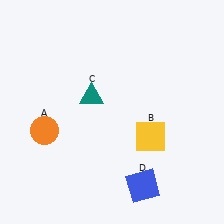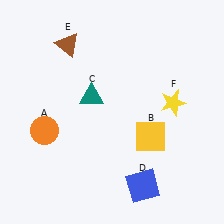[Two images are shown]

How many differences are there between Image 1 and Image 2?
There are 2 differences between the two images.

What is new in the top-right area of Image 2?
A yellow star (F) was added in the top-right area of Image 2.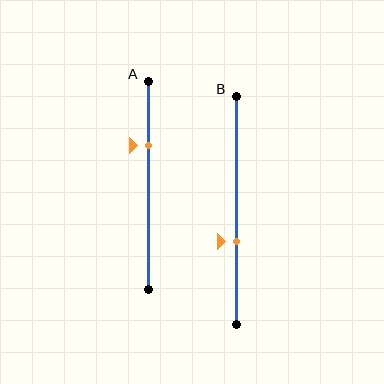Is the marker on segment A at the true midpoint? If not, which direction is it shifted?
No, the marker on segment A is shifted upward by about 19% of the segment length.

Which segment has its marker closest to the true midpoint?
Segment B has its marker closest to the true midpoint.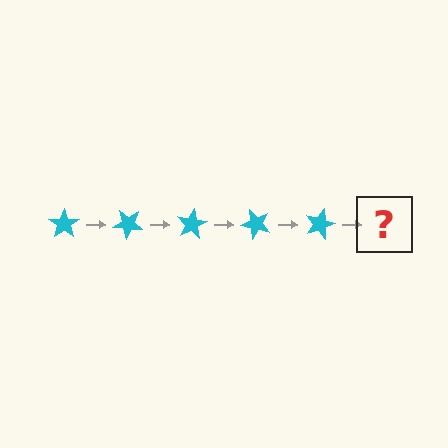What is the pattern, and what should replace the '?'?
The pattern is that the star rotates 40 degrees each step. The '?' should be a cyan star rotated 200 degrees.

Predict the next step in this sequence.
The next step is a cyan star rotated 200 degrees.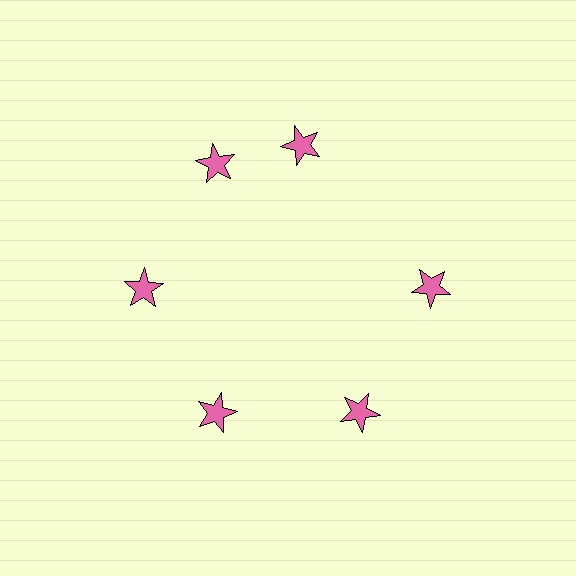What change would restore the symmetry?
The symmetry would be restored by rotating it back into even spacing with its neighbors so that all 6 stars sit at equal angles and equal distance from the center.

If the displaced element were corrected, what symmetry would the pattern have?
It would have 6-fold rotational symmetry — the pattern would map onto itself every 60 degrees.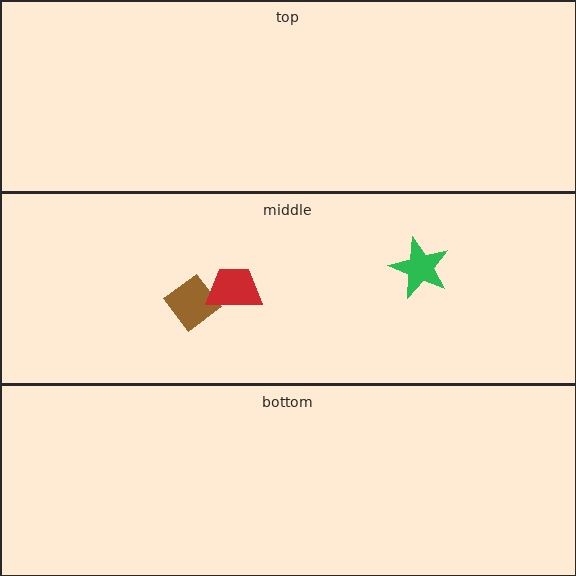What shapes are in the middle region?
The brown diamond, the red trapezoid, the green star.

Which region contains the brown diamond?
The middle region.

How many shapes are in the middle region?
3.